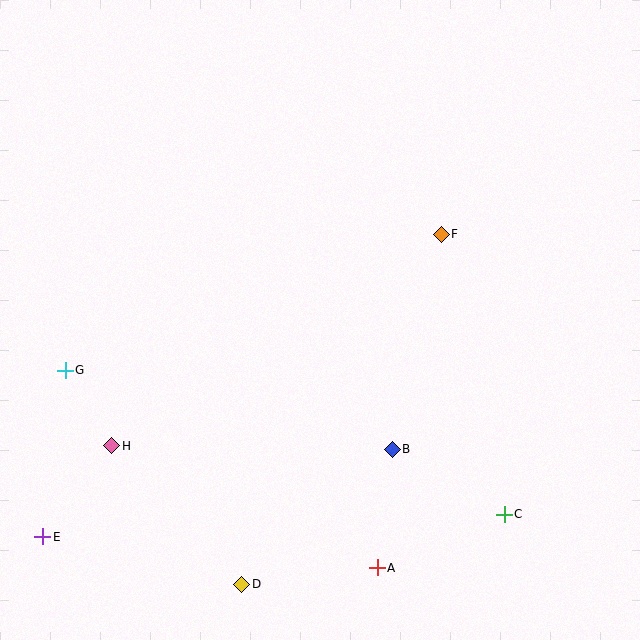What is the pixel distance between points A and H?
The distance between A and H is 292 pixels.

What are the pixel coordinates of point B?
Point B is at (392, 449).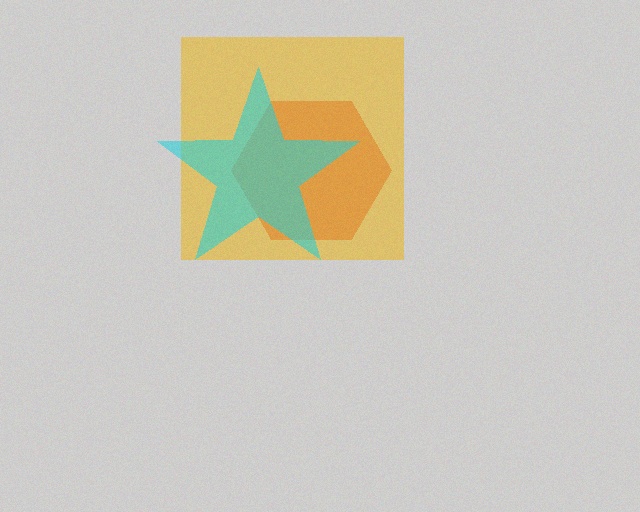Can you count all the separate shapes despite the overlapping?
Yes, there are 3 separate shapes.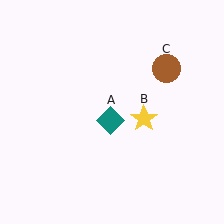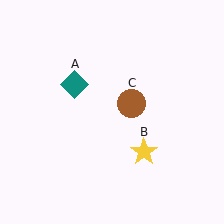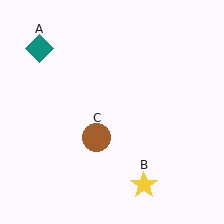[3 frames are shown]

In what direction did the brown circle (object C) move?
The brown circle (object C) moved down and to the left.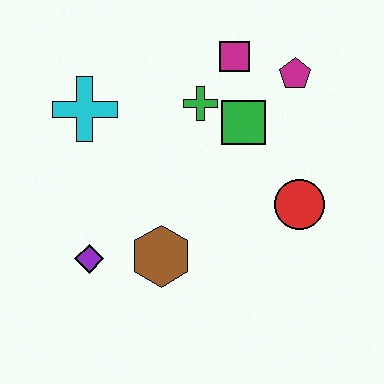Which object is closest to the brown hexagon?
The purple diamond is closest to the brown hexagon.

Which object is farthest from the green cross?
The purple diamond is farthest from the green cross.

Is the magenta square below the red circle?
No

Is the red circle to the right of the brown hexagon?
Yes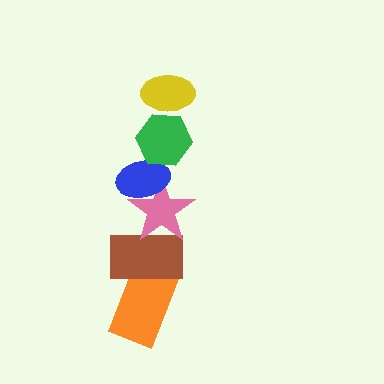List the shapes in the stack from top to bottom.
From top to bottom: the yellow ellipse, the green hexagon, the blue ellipse, the pink star, the brown rectangle, the orange rectangle.